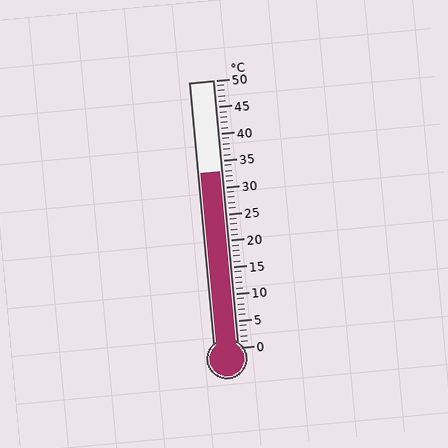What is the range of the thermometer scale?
The thermometer scale ranges from 0°C to 50°C.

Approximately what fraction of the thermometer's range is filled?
The thermometer is filled to approximately 65% of its range.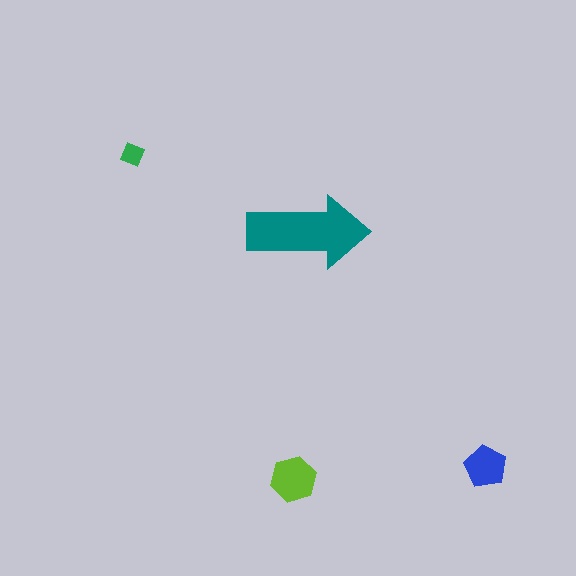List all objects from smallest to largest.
The green diamond, the blue pentagon, the lime hexagon, the teal arrow.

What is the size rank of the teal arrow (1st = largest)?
1st.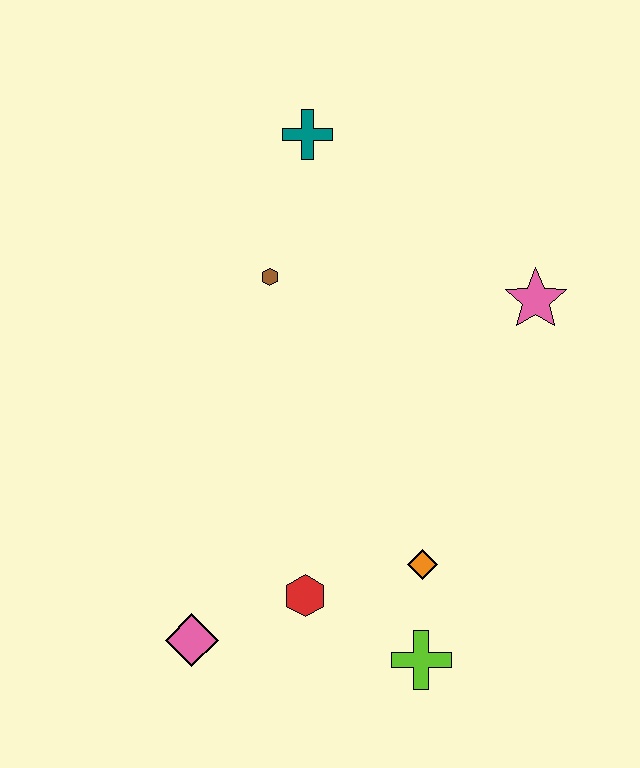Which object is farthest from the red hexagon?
The teal cross is farthest from the red hexagon.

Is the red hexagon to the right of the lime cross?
No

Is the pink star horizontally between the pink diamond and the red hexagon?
No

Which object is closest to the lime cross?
The orange diamond is closest to the lime cross.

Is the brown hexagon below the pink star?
No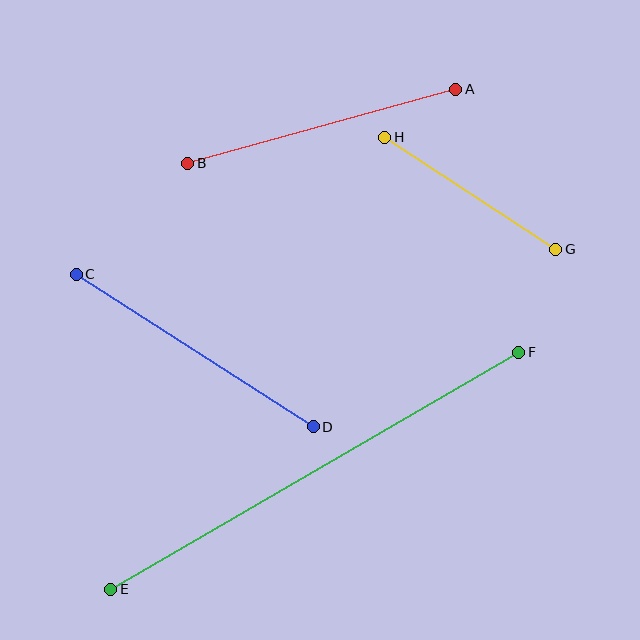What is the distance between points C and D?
The distance is approximately 282 pixels.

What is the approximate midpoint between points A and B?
The midpoint is at approximately (322, 126) pixels.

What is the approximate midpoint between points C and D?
The midpoint is at approximately (195, 351) pixels.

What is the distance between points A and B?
The distance is approximately 278 pixels.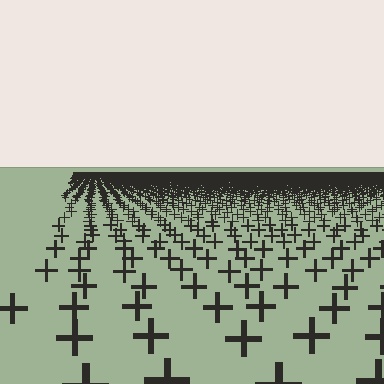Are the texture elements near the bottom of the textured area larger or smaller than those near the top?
Larger. Near the bottom, elements are closer to the viewer and appear at a bigger on-screen size.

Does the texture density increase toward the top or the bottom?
Density increases toward the top.